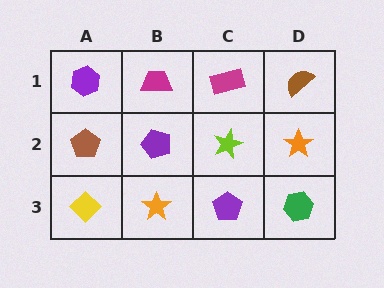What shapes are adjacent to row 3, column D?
An orange star (row 2, column D), a purple pentagon (row 3, column C).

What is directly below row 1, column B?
A purple pentagon.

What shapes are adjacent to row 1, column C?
A lime star (row 2, column C), a magenta trapezoid (row 1, column B), a brown semicircle (row 1, column D).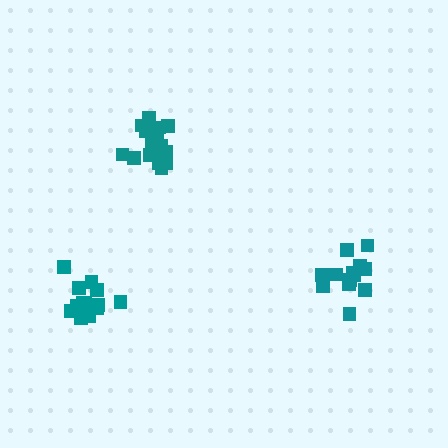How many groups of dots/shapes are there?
There are 3 groups.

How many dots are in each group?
Group 1: 13 dots, Group 2: 13 dots, Group 3: 18 dots (44 total).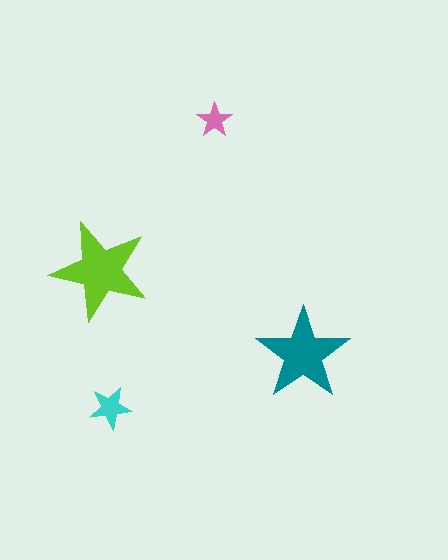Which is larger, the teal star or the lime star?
The lime one.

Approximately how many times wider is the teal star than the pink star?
About 2.5 times wider.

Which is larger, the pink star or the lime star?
The lime one.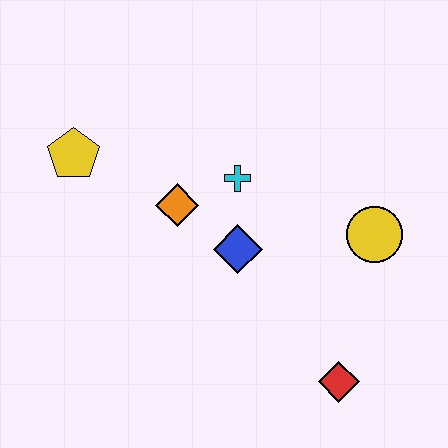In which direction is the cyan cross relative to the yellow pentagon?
The cyan cross is to the right of the yellow pentagon.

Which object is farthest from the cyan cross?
The red diamond is farthest from the cyan cross.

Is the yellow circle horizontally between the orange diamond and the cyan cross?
No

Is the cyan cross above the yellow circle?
Yes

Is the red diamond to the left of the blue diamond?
No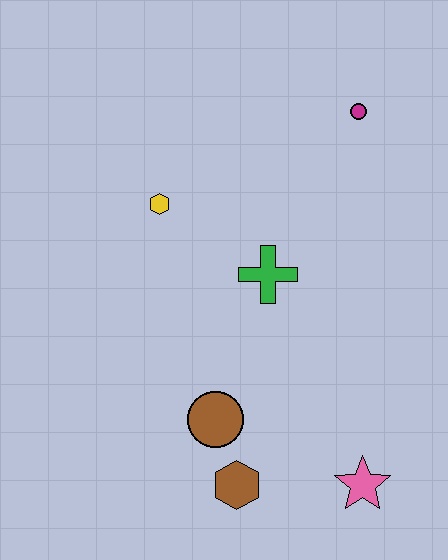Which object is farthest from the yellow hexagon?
The pink star is farthest from the yellow hexagon.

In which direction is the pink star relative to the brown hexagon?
The pink star is to the right of the brown hexagon.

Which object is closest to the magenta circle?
The green cross is closest to the magenta circle.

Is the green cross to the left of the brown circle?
No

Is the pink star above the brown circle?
No